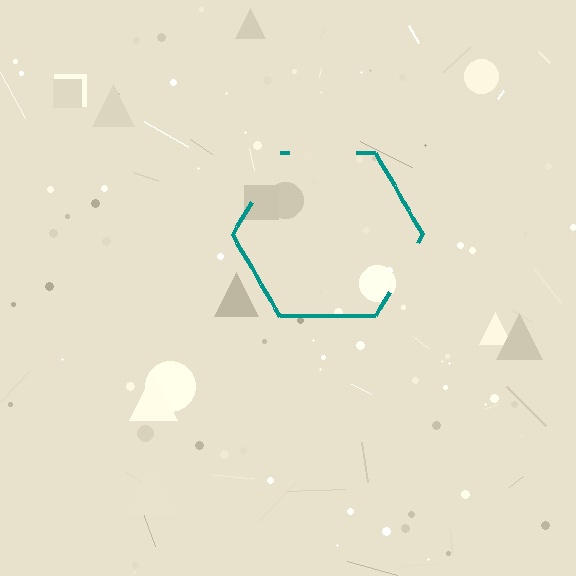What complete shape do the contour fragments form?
The contour fragments form a hexagon.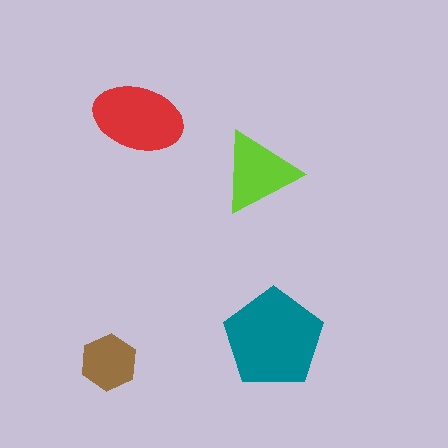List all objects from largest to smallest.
The teal pentagon, the red ellipse, the lime triangle, the brown hexagon.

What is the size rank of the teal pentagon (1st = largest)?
1st.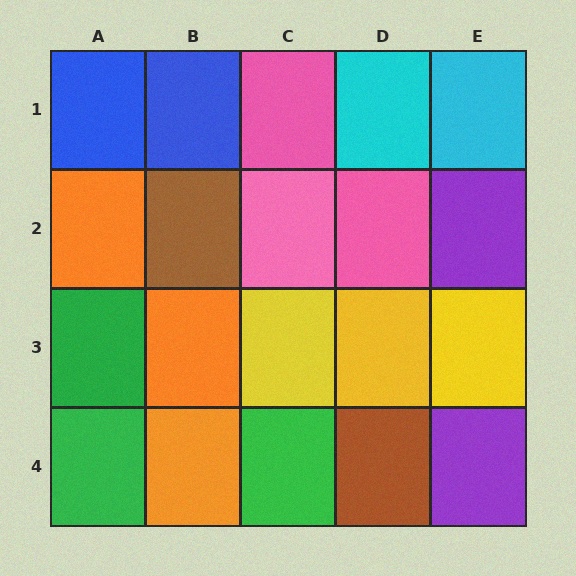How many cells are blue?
2 cells are blue.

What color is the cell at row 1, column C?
Pink.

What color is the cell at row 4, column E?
Purple.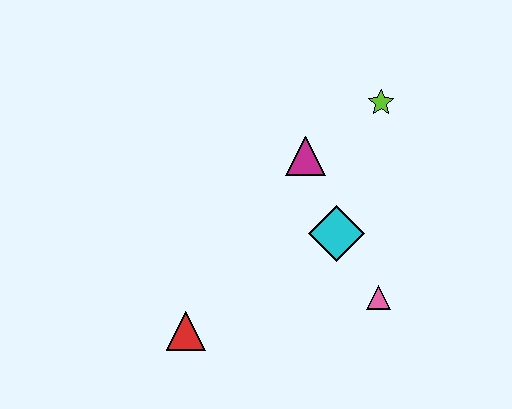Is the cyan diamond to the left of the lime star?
Yes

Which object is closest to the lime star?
The magenta triangle is closest to the lime star.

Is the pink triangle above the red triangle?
Yes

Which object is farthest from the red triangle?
The lime star is farthest from the red triangle.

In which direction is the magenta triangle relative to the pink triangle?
The magenta triangle is above the pink triangle.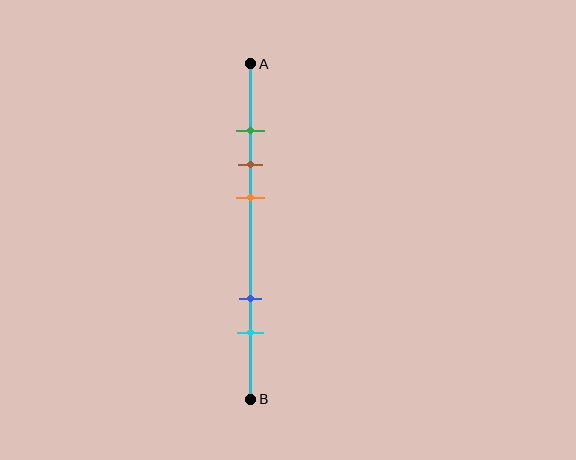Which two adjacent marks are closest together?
The green and brown marks are the closest adjacent pair.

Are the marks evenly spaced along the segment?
No, the marks are not evenly spaced.